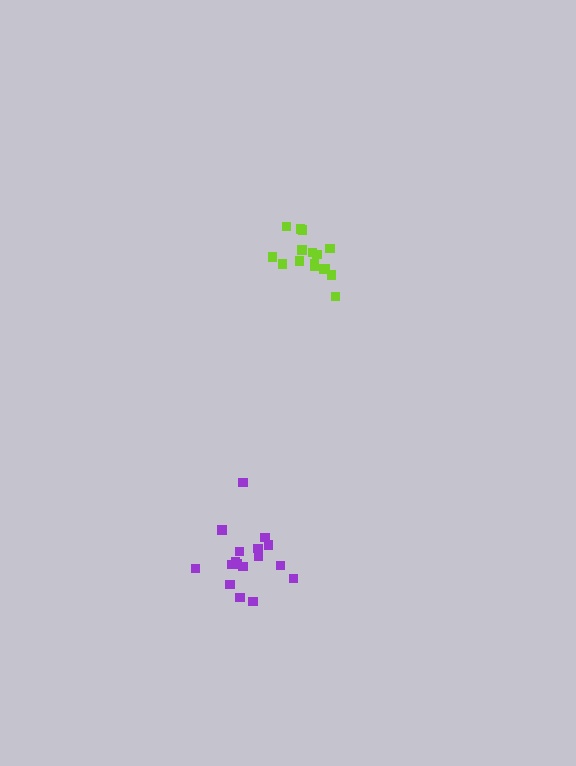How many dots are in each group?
Group 1: 16 dots, Group 2: 17 dots (33 total).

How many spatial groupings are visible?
There are 2 spatial groupings.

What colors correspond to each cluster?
The clusters are colored: lime, purple.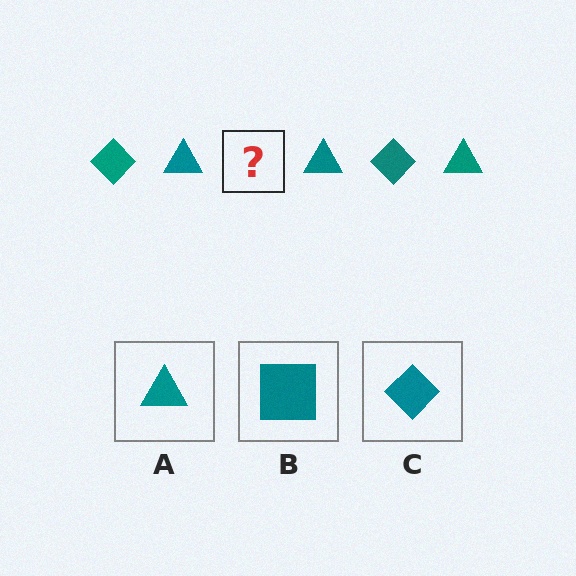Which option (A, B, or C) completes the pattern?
C.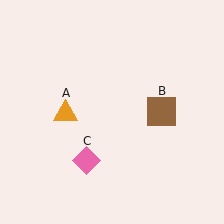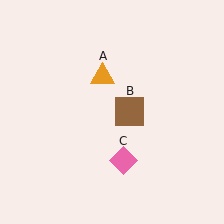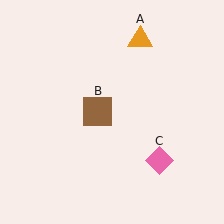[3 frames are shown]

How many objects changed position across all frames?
3 objects changed position: orange triangle (object A), brown square (object B), pink diamond (object C).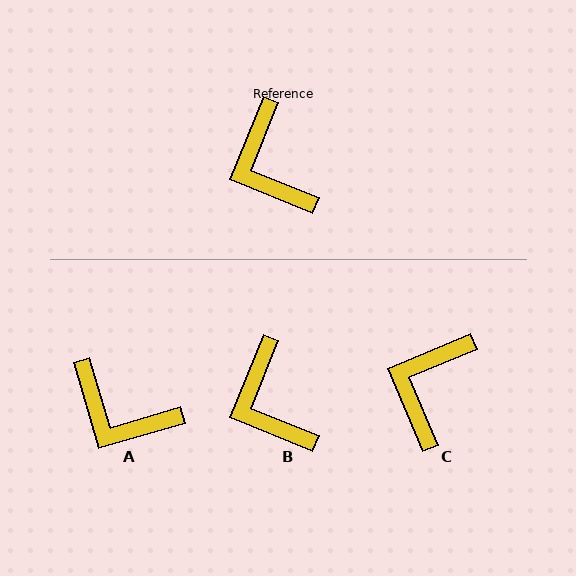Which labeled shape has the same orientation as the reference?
B.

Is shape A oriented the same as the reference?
No, it is off by about 39 degrees.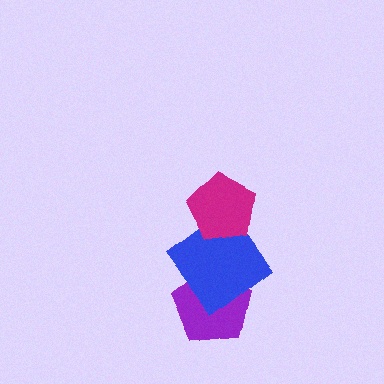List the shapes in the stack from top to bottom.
From top to bottom: the magenta pentagon, the blue diamond, the purple pentagon.